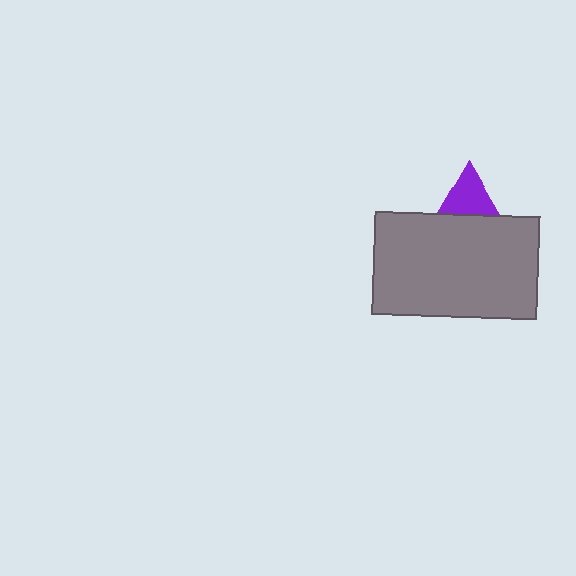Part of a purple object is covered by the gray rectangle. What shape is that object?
It is a triangle.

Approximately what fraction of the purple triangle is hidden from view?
Roughly 57% of the purple triangle is hidden behind the gray rectangle.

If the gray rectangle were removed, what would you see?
You would see the complete purple triangle.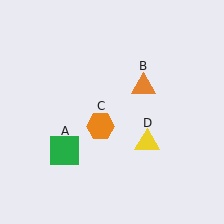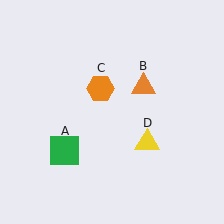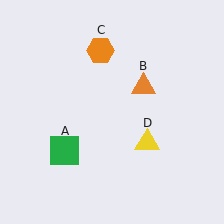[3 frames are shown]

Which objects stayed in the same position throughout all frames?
Green square (object A) and orange triangle (object B) and yellow triangle (object D) remained stationary.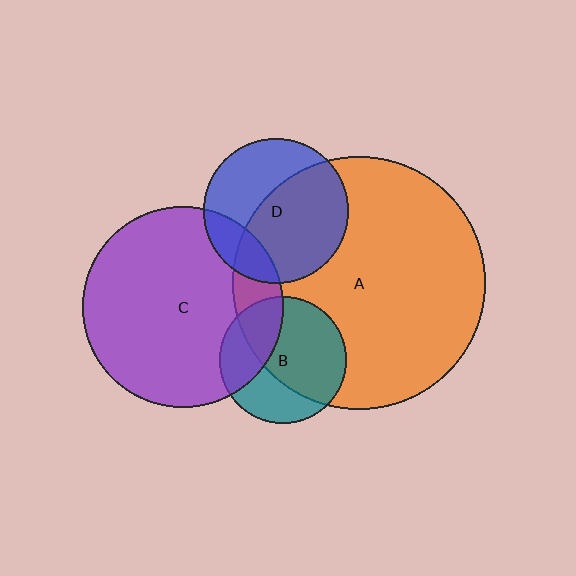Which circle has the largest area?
Circle A (orange).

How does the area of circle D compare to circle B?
Approximately 1.3 times.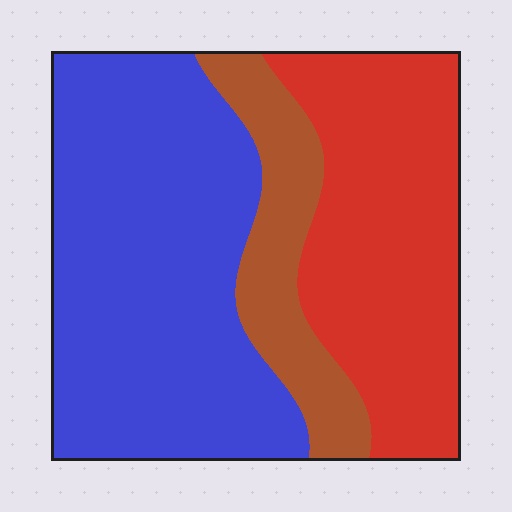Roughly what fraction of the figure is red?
Red takes up about one third (1/3) of the figure.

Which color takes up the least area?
Brown, at roughly 15%.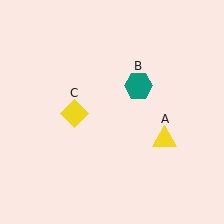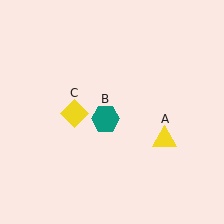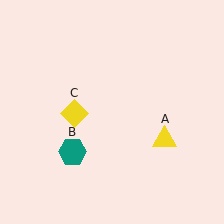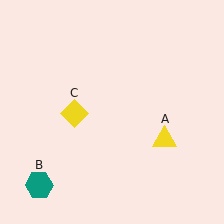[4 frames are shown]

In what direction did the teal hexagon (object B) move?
The teal hexagon (object B) moved down and to the left.